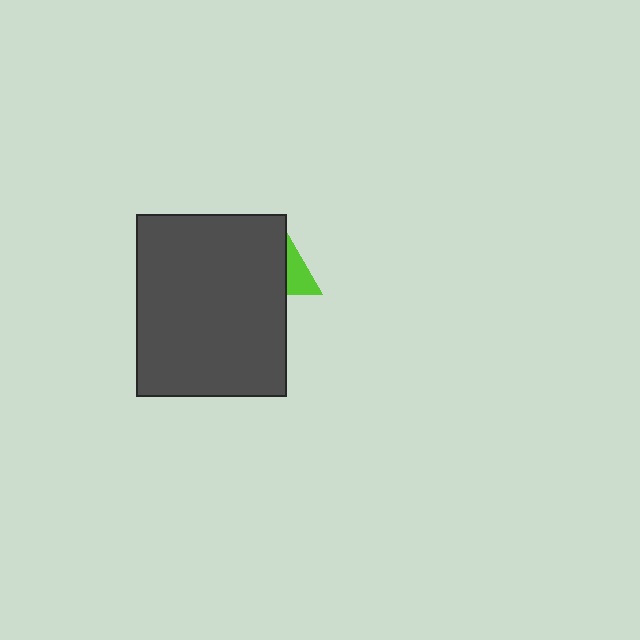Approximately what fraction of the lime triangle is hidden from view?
Roughly 69% of the lime triangle is hidden behind the dark gray rectangle.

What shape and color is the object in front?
The object in front is a dark gray rectangle.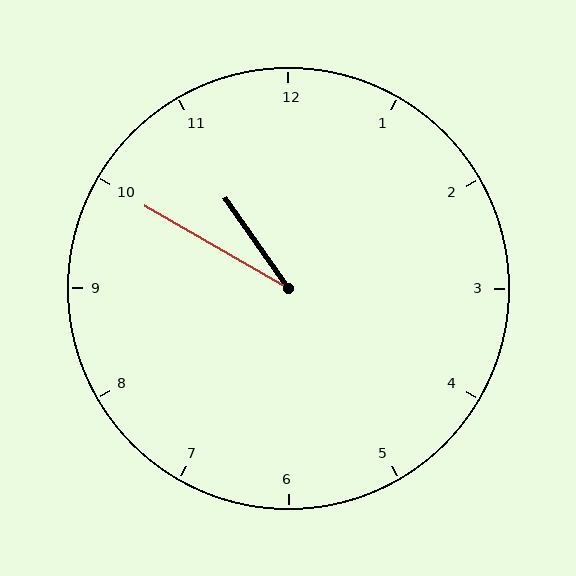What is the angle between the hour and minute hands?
Approximately 25 degrees.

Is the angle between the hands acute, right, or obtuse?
It is acute.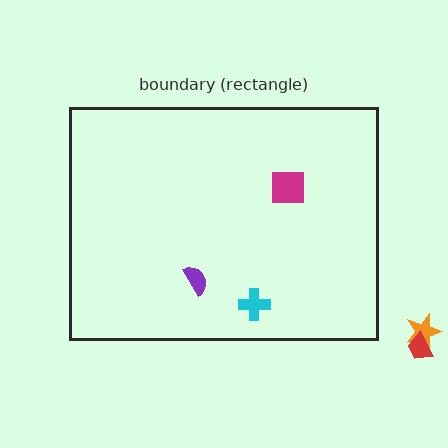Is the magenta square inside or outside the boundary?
Inside.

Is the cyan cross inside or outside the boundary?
Inside.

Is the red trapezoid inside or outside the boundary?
Outside.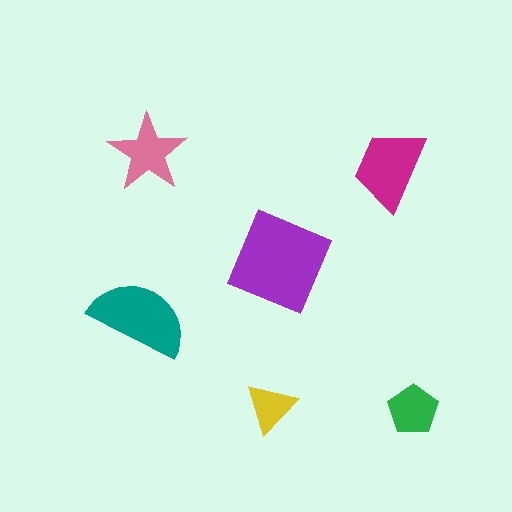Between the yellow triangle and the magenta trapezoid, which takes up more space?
The magenta trapezoid.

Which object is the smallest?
The yellow triangle.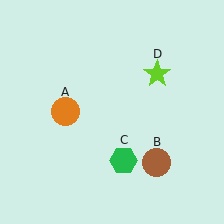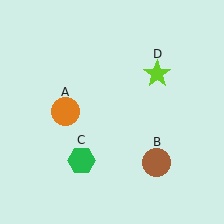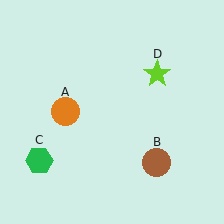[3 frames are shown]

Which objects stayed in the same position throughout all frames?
Orange circle (object A) and brown circle (object B) and lime star (object D) remained stationary.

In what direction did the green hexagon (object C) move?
The green hexagon (object C) moved left.